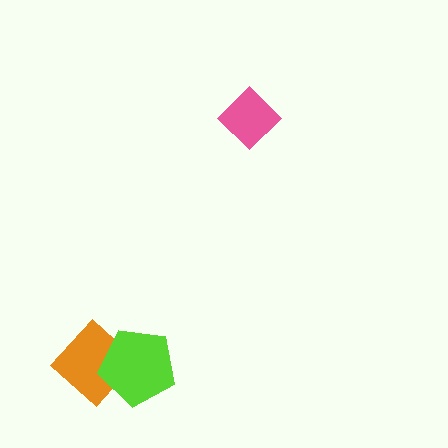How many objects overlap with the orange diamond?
1 object overlaps with the orange diamond.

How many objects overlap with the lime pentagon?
1 object overlaps with the lime pentagon.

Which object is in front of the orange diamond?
The lime pentagon is in front of the orange diamond.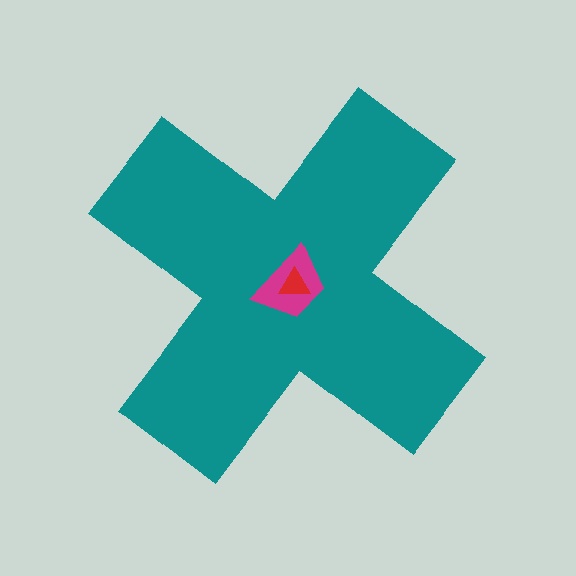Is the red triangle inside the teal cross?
Yes.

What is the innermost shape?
The red triangle.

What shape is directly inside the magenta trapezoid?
The red triangle.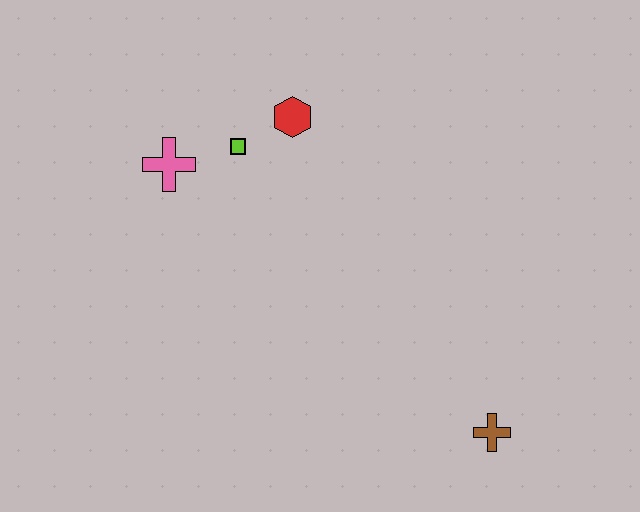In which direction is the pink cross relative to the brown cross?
The pink cross is to the left of the brown cross.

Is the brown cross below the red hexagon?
Yes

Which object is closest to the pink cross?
The lime square is closest to the pink cross.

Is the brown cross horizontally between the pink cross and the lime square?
No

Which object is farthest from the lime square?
The brown cross is farthest from the lime square.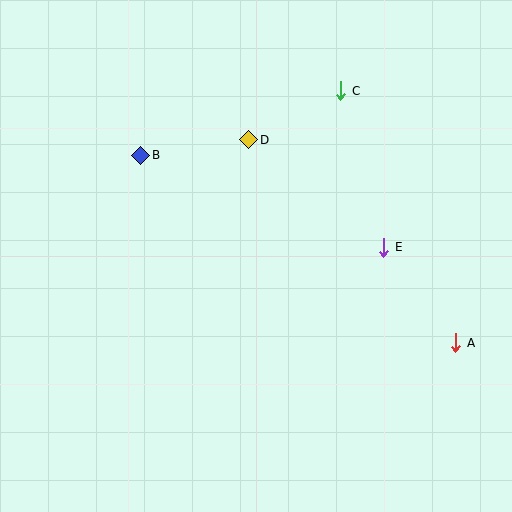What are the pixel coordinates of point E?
Point E is at (384, 247).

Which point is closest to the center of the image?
Point D at (249, 140) is closest to the center.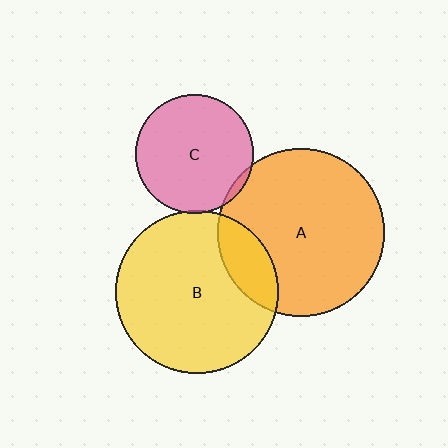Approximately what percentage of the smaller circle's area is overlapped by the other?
Approximately 5%.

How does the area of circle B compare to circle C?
Approximately 1.9 times.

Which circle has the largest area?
Circle A (orange).